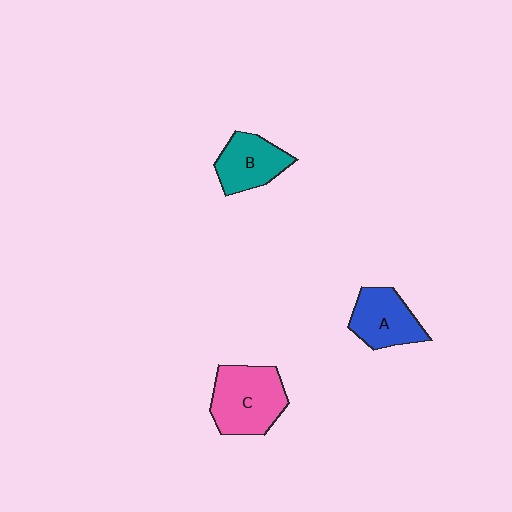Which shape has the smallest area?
Shape B (teal).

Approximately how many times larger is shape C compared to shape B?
Approximately 1.4 times.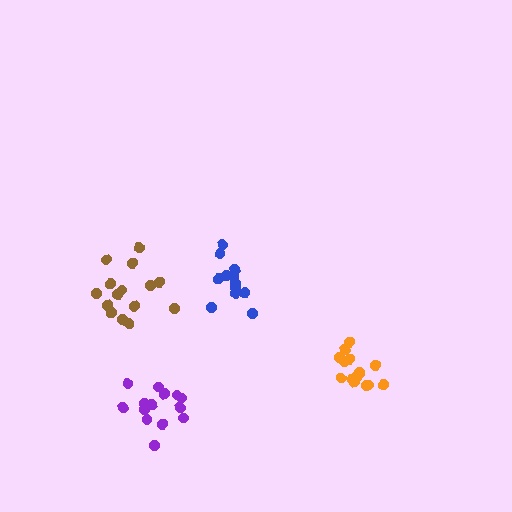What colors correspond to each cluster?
The clusters are colored: blue, brown, purple, orange.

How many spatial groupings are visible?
There are 4 spatial groupings.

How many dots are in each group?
Group 1: 12 dots, Group 2: 15 dots, Group 3: 14 dots, Group 4: 14 dots (55 total).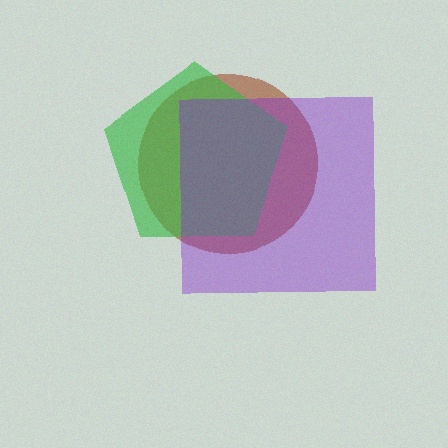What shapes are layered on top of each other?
The layered shapes are: a brown circle, a green pentagon, a purple square.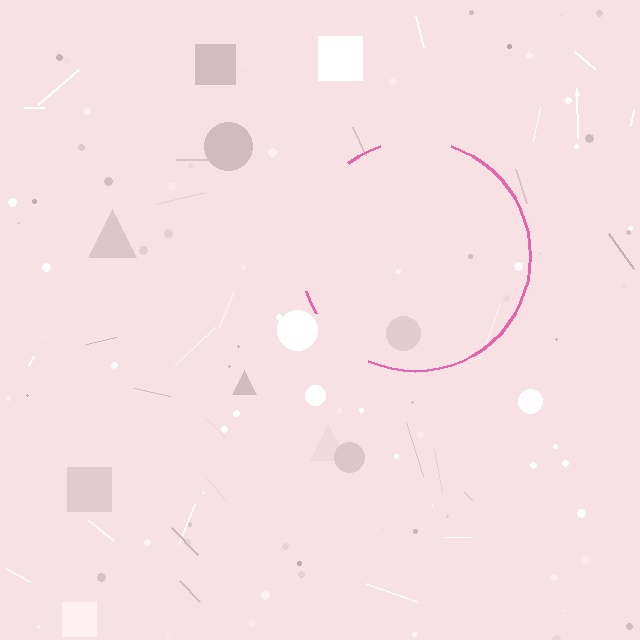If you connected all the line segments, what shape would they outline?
They would outline a circle.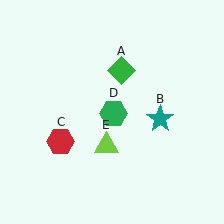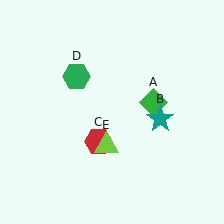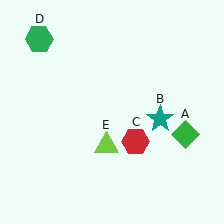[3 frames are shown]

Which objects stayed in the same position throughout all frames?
Teal star (object B) and lime triangle (object E) remained stationary.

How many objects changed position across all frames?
3 objects changed position: green diamond (object A), red hexagon (object C), green hexagon (object D).